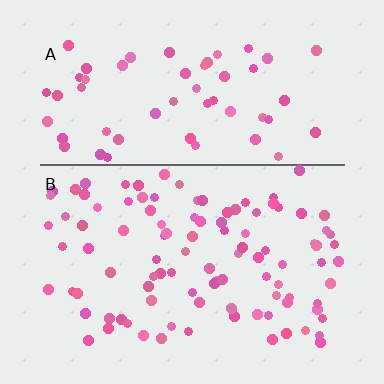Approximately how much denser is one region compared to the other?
Approximately 1.7× — region B over region A.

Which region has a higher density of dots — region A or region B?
B (the bottom).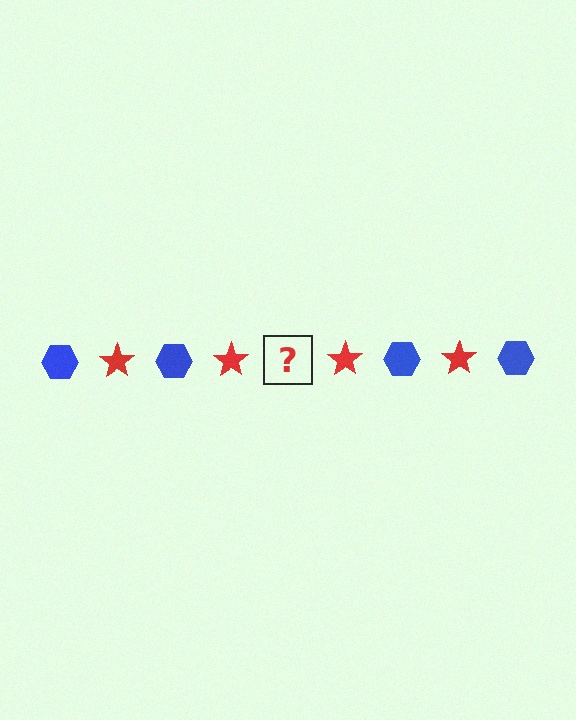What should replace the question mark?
The question mark should be replaced with a blue hexagon.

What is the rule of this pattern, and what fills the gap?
The rule is that the pattern alternates between blue hexagon and red star. The gap should be filled with a blue hexagon.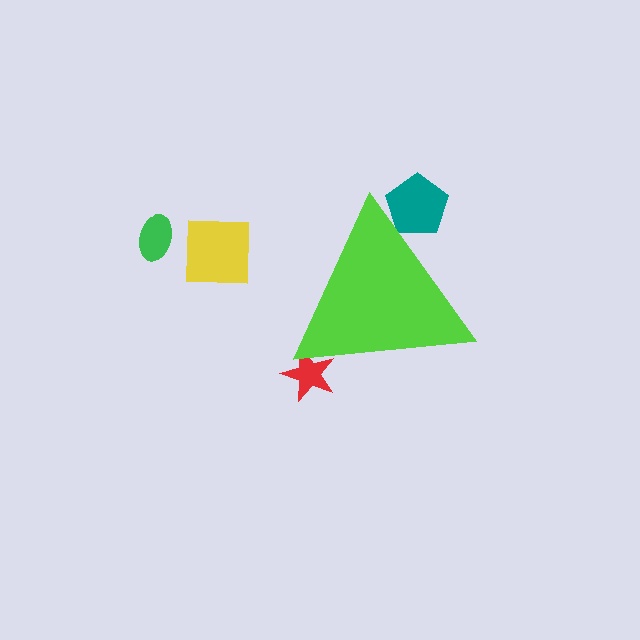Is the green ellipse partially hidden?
No, the green ellipse is fully visible.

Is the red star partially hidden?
Yes, the red star is partially hidden behind the lime triangle.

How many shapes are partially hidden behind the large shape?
2 shapes are partially hidden.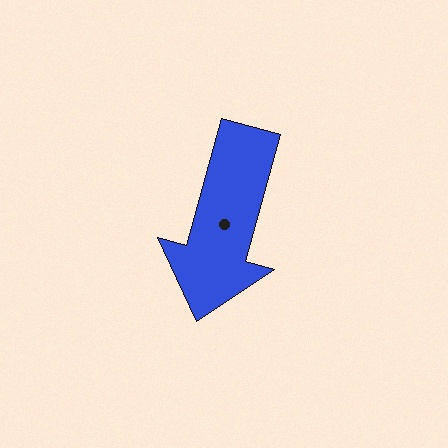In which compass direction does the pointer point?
South.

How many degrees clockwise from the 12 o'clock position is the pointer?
Approximately 196 degrees.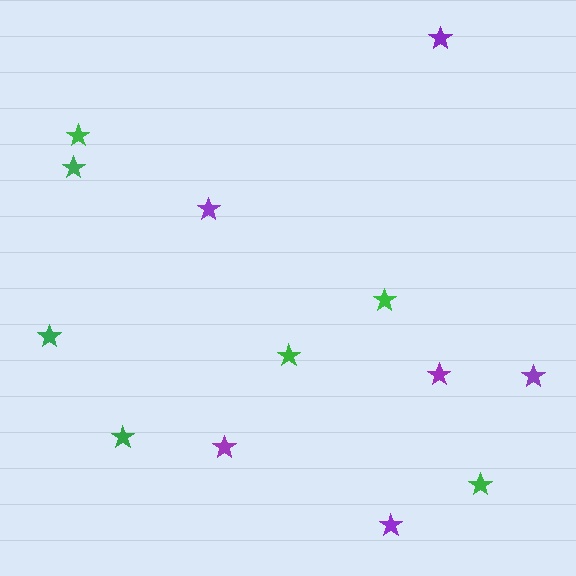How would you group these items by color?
There are 2 groups: one group of green stars (7) and one group of purple stars (6).